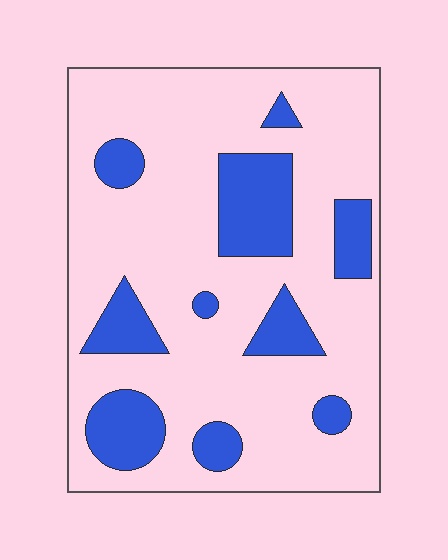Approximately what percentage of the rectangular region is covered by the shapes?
Approximately 20%.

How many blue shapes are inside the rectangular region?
10.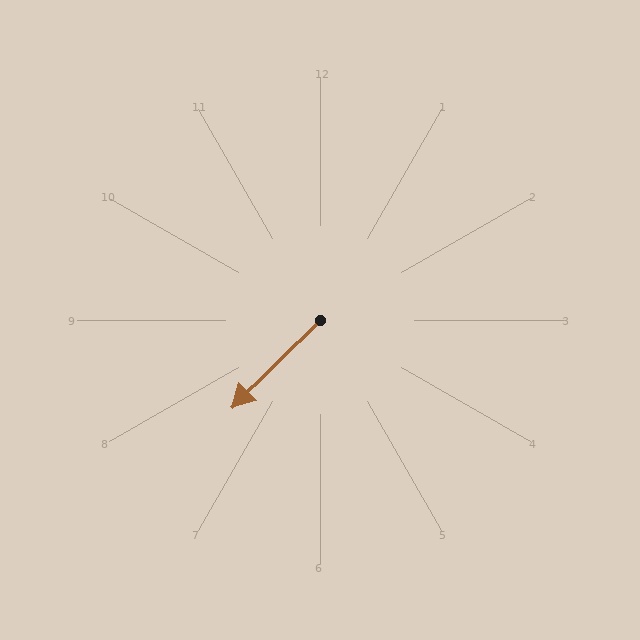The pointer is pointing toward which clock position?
Roughly 8 o'clock.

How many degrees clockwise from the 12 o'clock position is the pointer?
Approximately 225 degrees.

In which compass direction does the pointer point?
Southwest.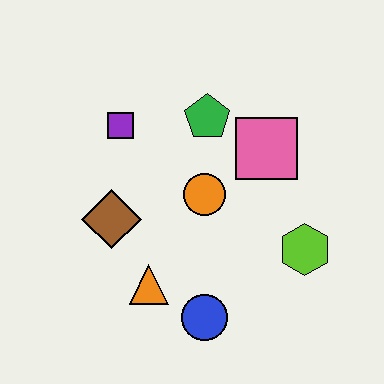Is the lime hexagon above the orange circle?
No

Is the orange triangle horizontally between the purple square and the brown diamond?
No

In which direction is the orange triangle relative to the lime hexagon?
The orange triangle is to the left of the lime hexagon.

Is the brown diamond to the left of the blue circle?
Yes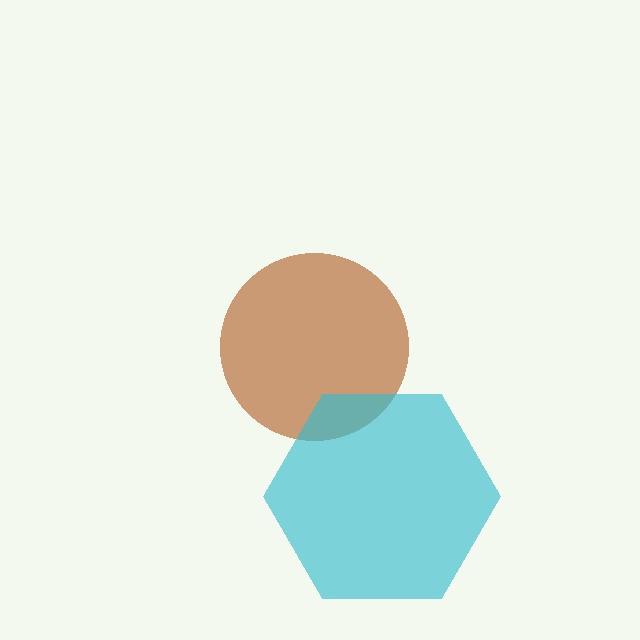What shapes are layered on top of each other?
The layered shapes are: a brown circle, a cyan hexagon.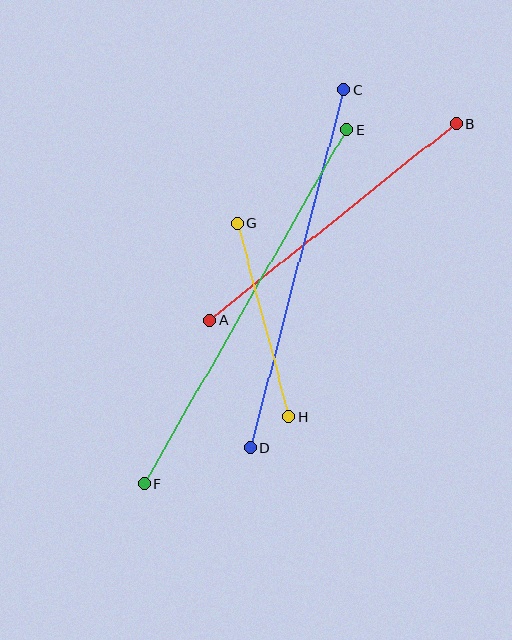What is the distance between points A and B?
The distance is approximately 315 pixels.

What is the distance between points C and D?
The distance is approximately 370 pixels.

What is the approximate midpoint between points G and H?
The midpoint is at approximately (263, 320) pixels.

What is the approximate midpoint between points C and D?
The midpoint is at approximately (297, 268) pixels.